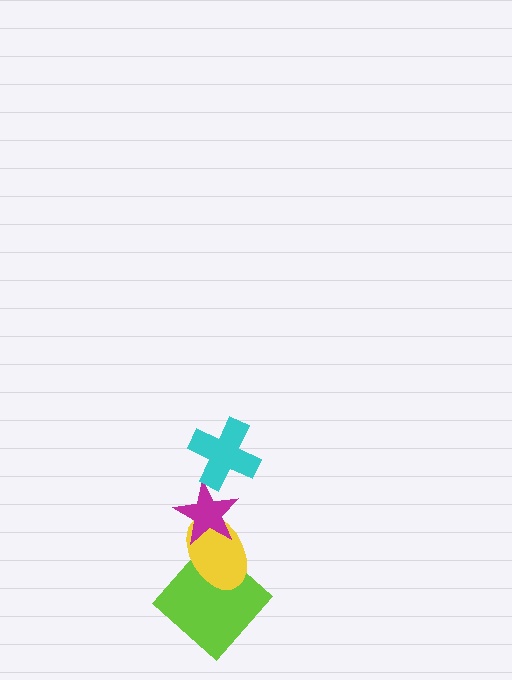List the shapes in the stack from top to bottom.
From top to bottom: the cyan cross, the magenta star, the yellow ellipse, the lime diamond.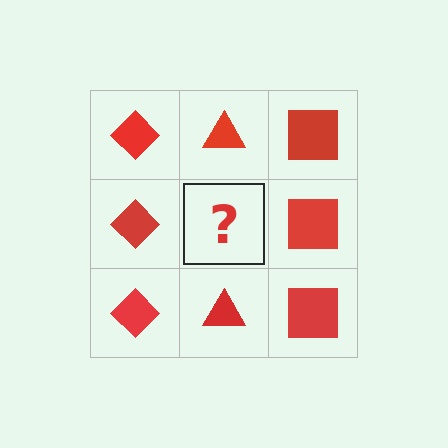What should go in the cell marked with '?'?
The missing cell should contain a red triangle.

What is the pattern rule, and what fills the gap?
The rule is that each column has a consistent shape. The gap should be filled with a red triangle.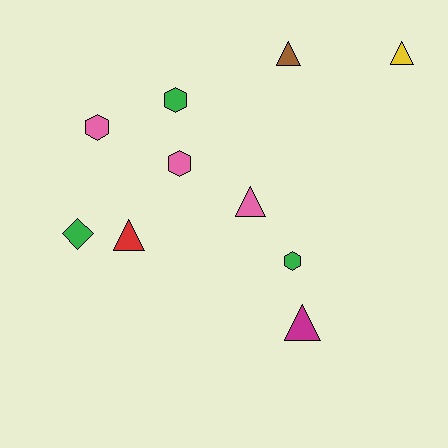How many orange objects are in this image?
There are no orange objects.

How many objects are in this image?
There are 10 objects.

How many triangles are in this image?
There are 5 triangles.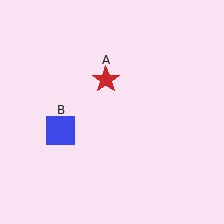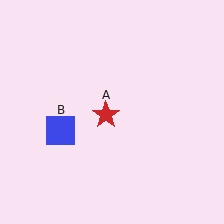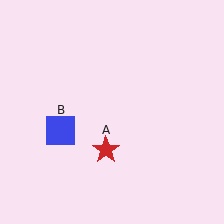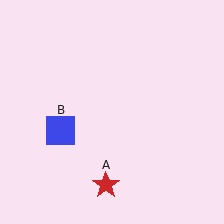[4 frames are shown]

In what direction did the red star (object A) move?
The red star (object A) moved down.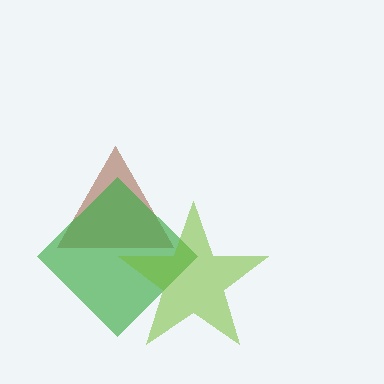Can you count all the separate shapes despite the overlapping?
Yes, there are 3 separate shapes.